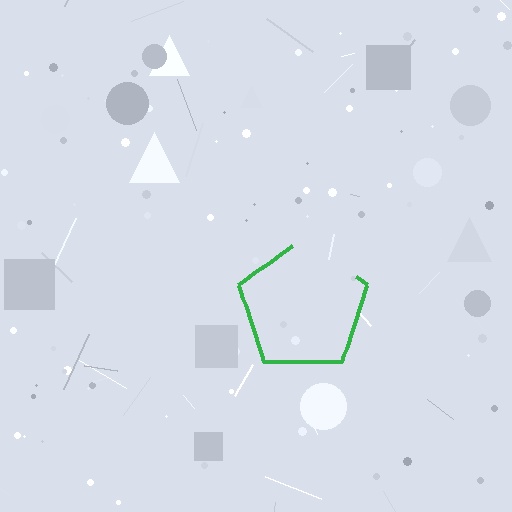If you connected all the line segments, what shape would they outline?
They would outline a pentagon.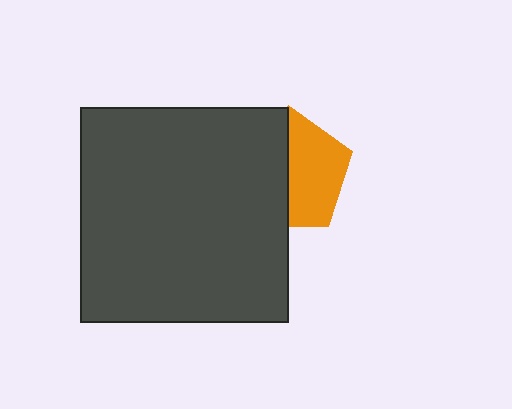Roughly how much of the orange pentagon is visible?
About half of it is visible (roughly 49%).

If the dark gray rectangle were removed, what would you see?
You would see the complete orange pentagon.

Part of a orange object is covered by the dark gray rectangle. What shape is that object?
It is a pentagon.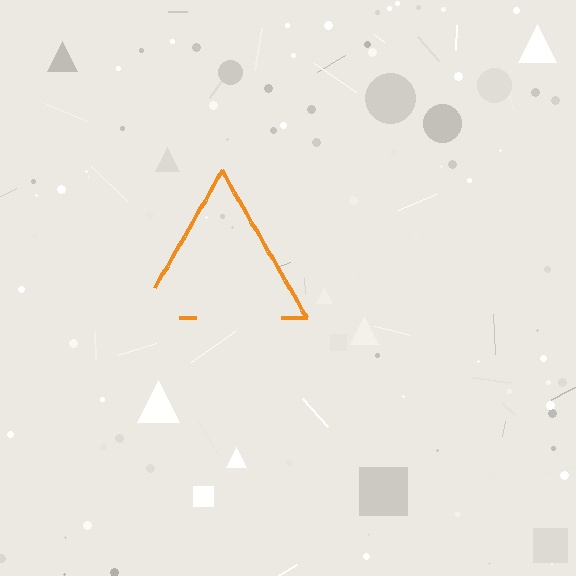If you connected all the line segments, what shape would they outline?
They would outline a triangle.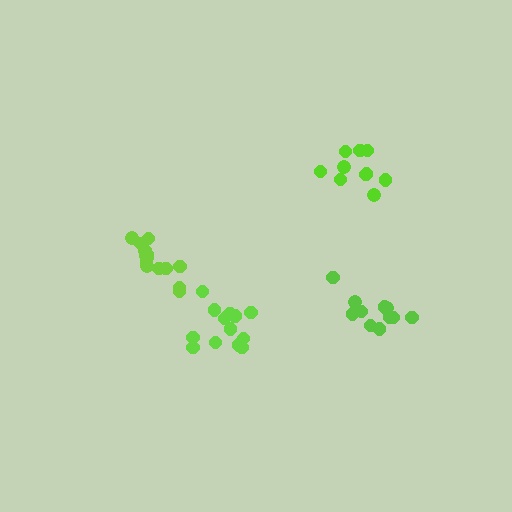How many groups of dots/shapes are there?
There are 4 groups.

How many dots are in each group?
Group 1: 14 dots, Group 2: 14 dots, Group 3: 10 dots, Group 4: 12 dots (50 total).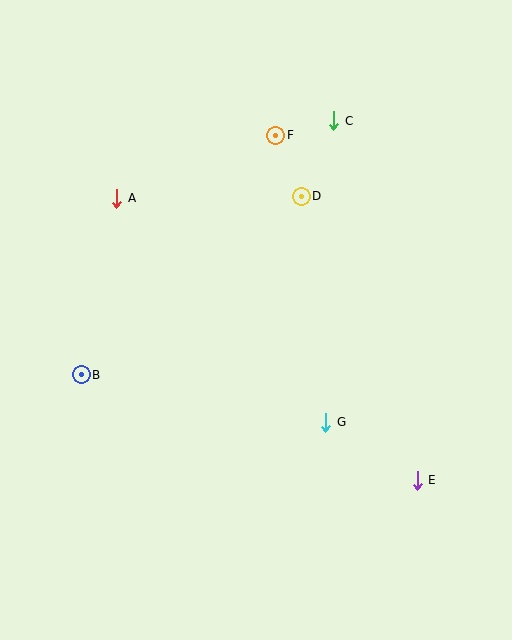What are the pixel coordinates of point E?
Point E is at (417, 480).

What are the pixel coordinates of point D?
Point D is at (301, 196).